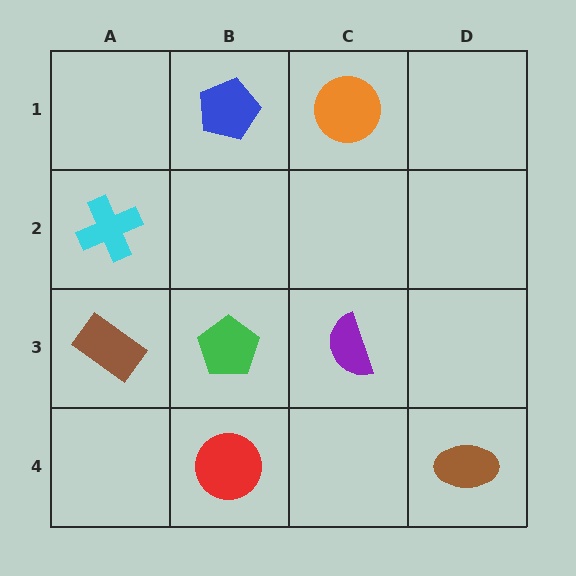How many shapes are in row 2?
1 shape.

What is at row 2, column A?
A cyan cross.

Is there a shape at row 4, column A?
No, that cell is empty.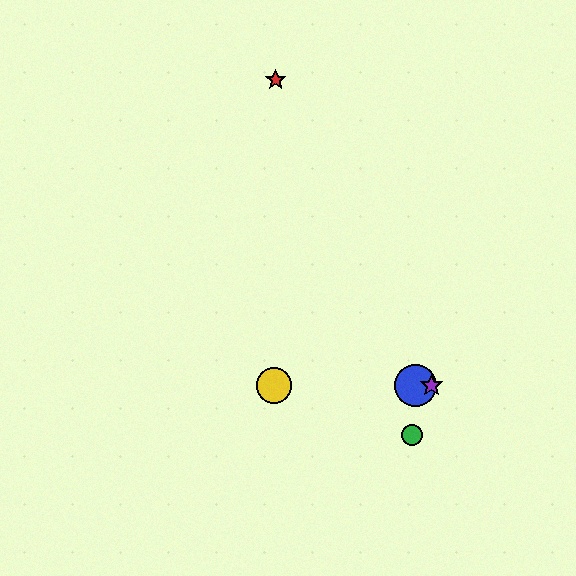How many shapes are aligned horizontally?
3 shapes (the blue circle, the yellow circle, the purple star) are aligned horizontally.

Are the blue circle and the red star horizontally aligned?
No, the blue circle is at y≈386 and the red star is at y≈80.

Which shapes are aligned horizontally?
The blue circle, the yellow circle, the purple star are aligned horizontally.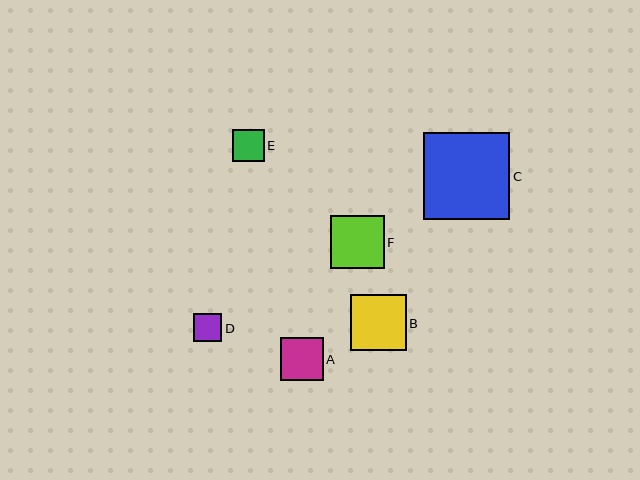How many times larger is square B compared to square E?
Square B is approximately 1.7 times the size of square E.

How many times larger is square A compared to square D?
Square A is approximately 1.5 times the size of square D.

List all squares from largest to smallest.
From largest to smallest: C, B, F, A, E, D.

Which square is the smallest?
Square D is the smallest with a size of approximately 28 pixels.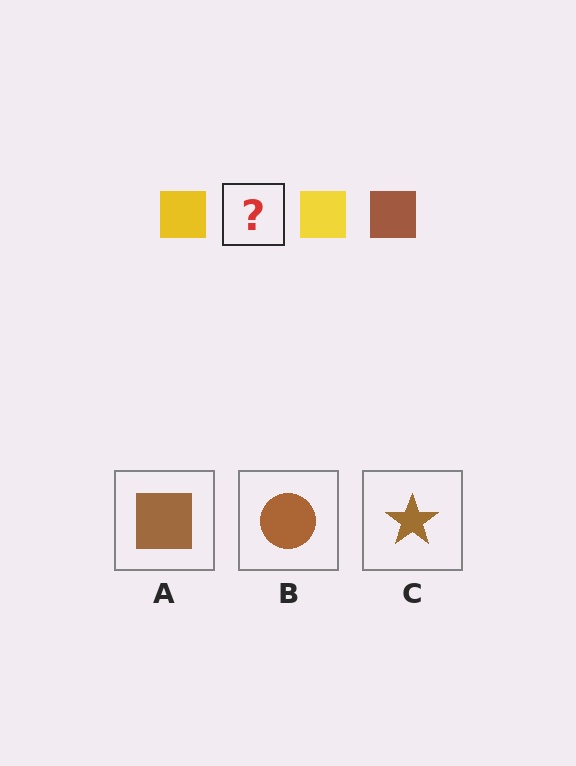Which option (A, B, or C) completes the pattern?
A.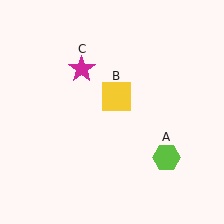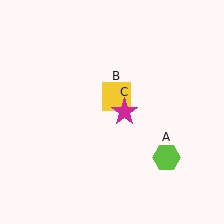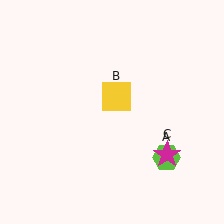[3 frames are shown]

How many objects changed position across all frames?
1 object changed position: magenta star (object C).